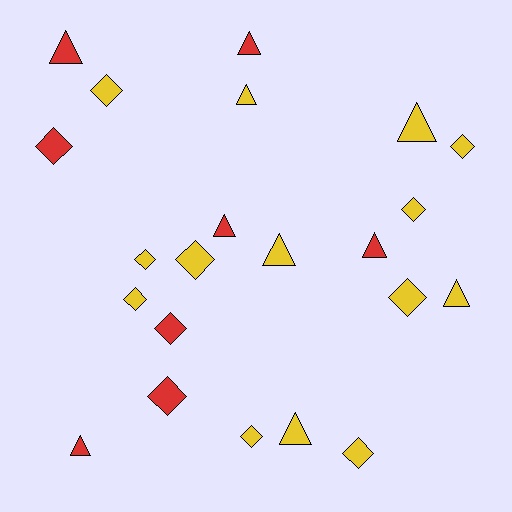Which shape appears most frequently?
Diamond, with 12 objects.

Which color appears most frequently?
Yellow, with 14 objects.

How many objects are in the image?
There are 22 objects.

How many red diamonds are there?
There are 3 red diamonds.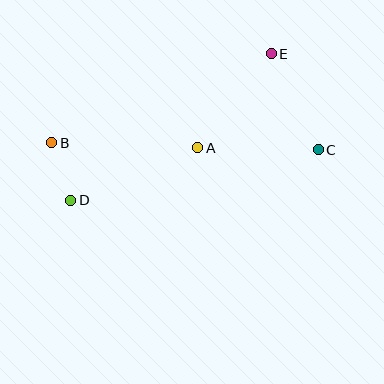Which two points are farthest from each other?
Points B and C are farthest from each other.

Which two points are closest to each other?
Points B and D are closest to each other.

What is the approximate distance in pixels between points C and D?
The distance between C and D is approximately 252 pixels.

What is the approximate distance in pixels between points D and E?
The distance between D and E is approximately 248 pixels.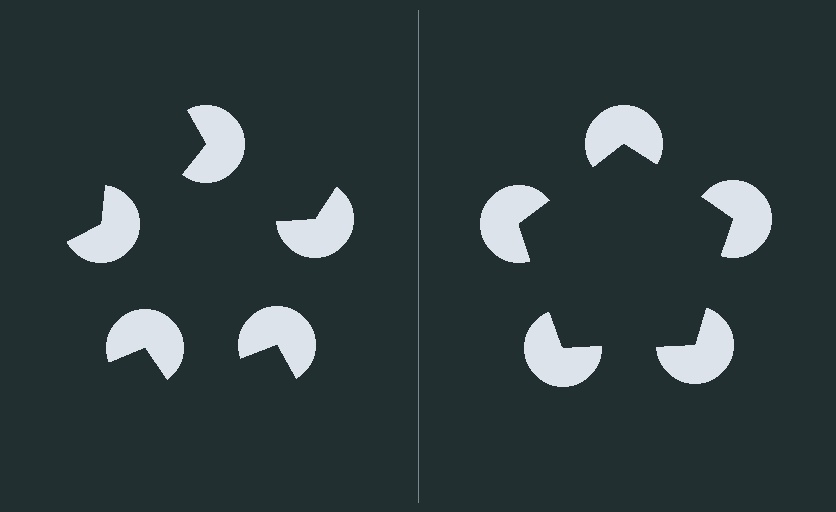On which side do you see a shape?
An illusory pentagon appears on the right side. On the left side the wedge cuts are rotated, so no coherent shape forms.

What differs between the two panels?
The pac-man discs are positioned identically on both sides; only the wedge orientations differ. On the right they align to a pentagon; on the left they are misaligned.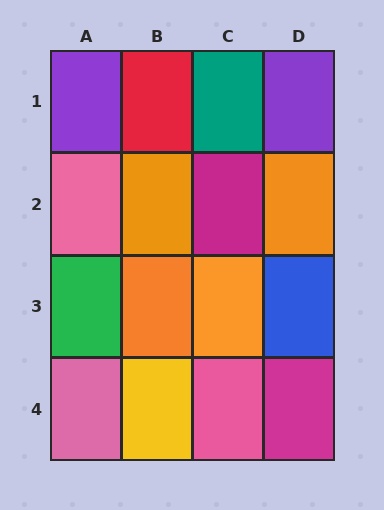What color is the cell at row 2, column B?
Orange.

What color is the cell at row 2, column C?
Magenta.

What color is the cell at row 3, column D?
Blue.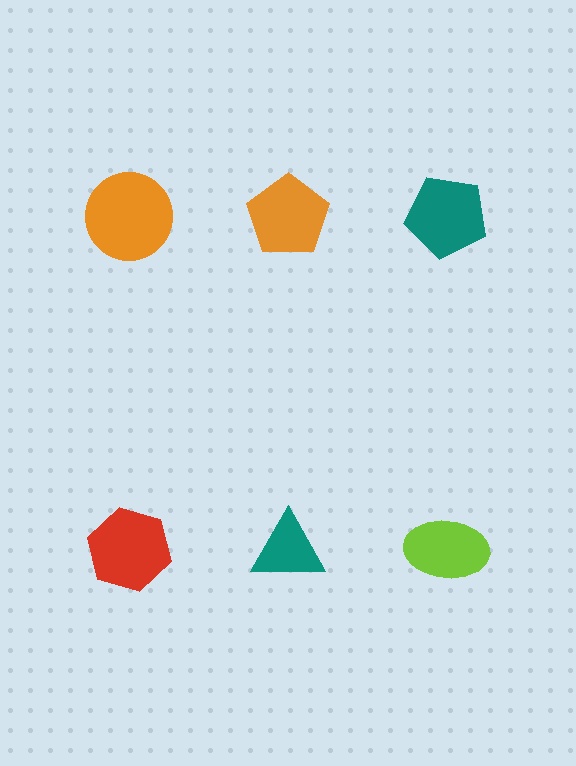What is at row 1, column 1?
An orange circle.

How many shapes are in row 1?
3 shapes.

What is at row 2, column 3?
A lime ellipse.